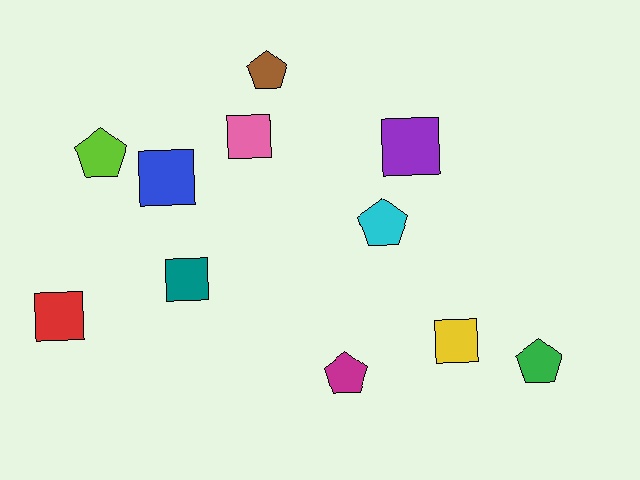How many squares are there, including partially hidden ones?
There are 6 squares.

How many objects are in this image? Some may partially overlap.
There are 11 objects.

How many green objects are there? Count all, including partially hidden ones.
There is 1 green object.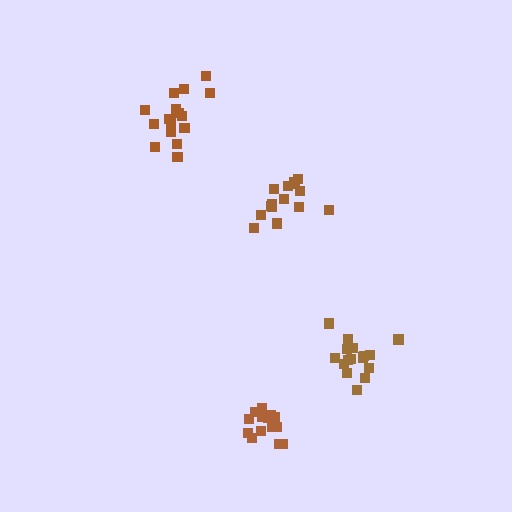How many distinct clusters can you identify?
There are 4 distinct clusters.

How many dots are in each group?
Group 1: 15 dots, Group 2: 14 dots, Group 3: 16 dots, Group 4: 16 dots (61 total).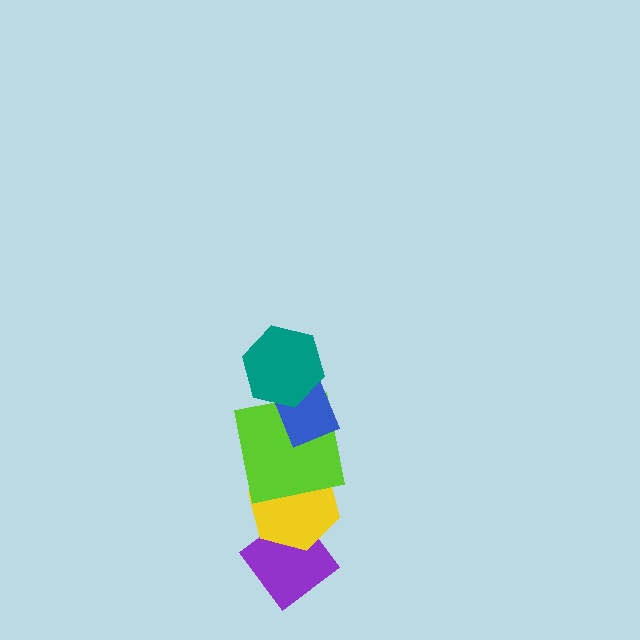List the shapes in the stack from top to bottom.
From top to bottom: the teal hexagon, the blue rectangle, the lime square, the yellow hexagon, the purple diamond.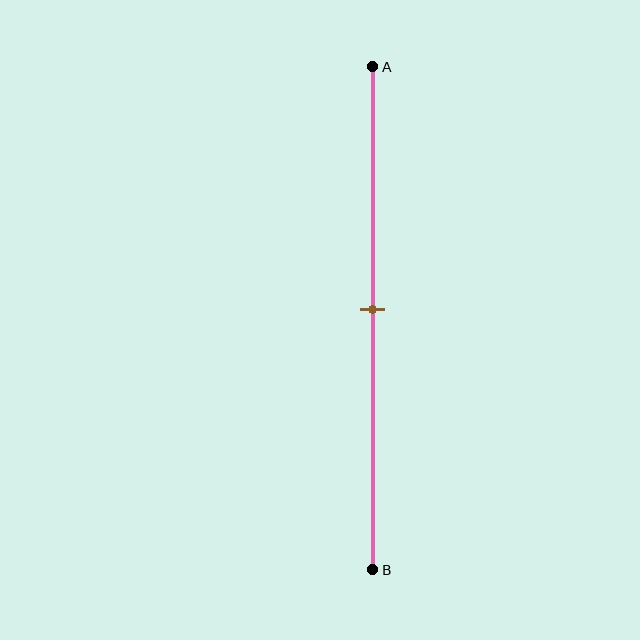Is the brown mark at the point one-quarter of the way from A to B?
No, the mark is at about 50% from A, not at the 25% one-quarter point.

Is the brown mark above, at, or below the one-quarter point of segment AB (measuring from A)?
The brown mark is below the one-quarter point of segment AB.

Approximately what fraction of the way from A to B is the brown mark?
The brown mark is approximately 50% of the way from A to B.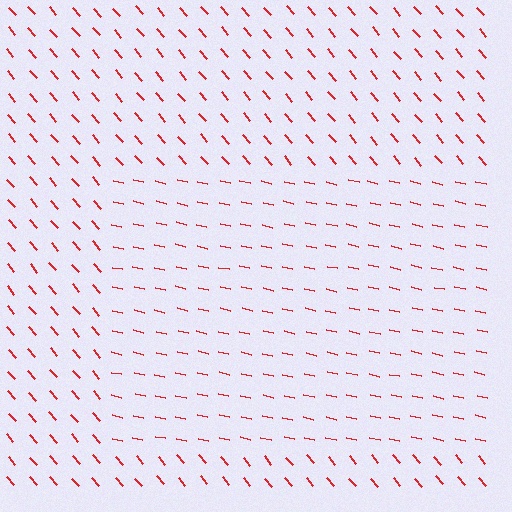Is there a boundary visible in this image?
Yes, there is a texture boundary formed by a change in line orientation.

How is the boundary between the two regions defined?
The boundary is defined purely by a change in line orientation (approximately 37 degrees difference). All lines are the same color and thickness.